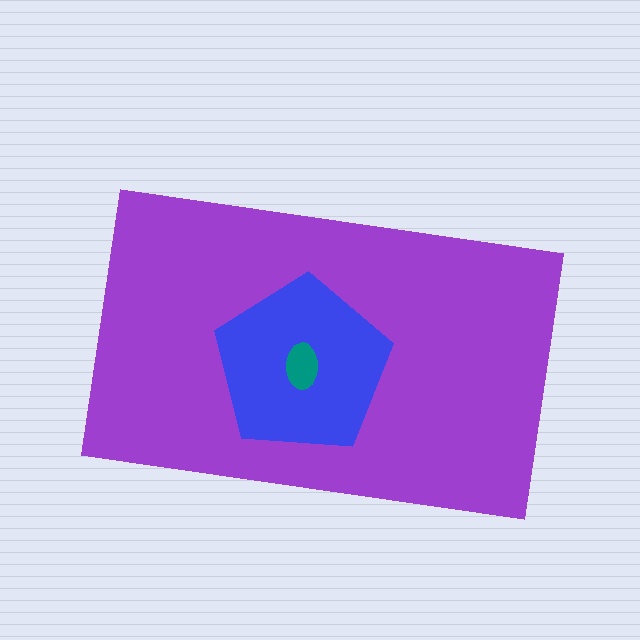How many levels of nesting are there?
3.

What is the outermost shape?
The purple rectangle.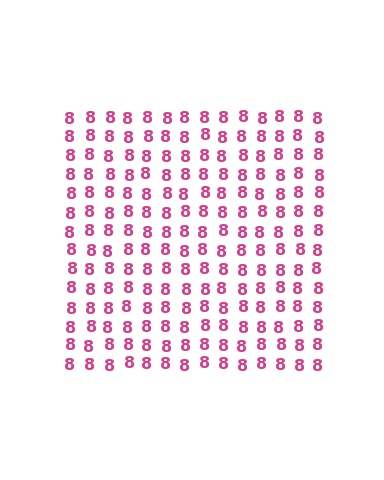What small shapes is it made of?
It is made of small digit 8's.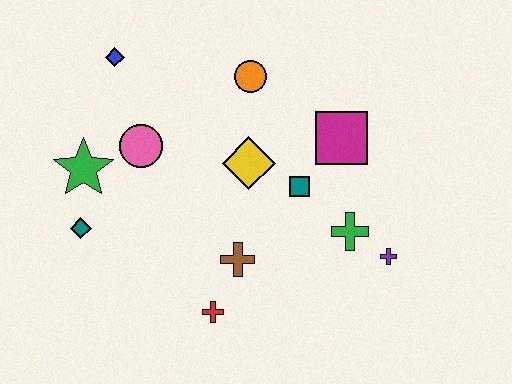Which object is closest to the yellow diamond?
The teal square is closest to the yellow diamond.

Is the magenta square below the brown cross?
No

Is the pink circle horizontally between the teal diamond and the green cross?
Yes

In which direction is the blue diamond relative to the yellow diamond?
The blue diamond is to the left of the yellow diamond.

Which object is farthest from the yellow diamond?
The teal diamond is farthest from the yellow diamond.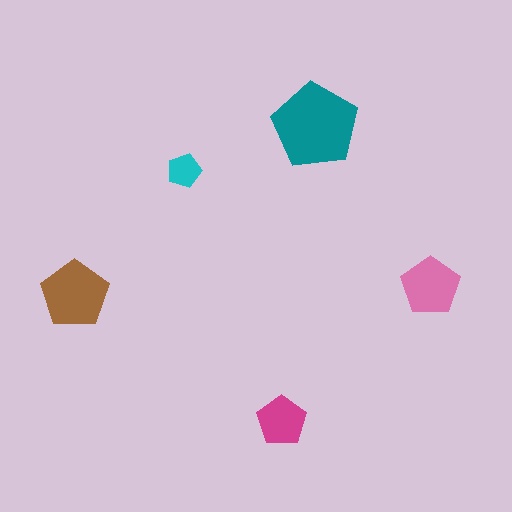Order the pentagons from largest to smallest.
the teal one, the brown one, the pink one, the magenta one, the cyan one.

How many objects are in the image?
There are 5 objects in the image.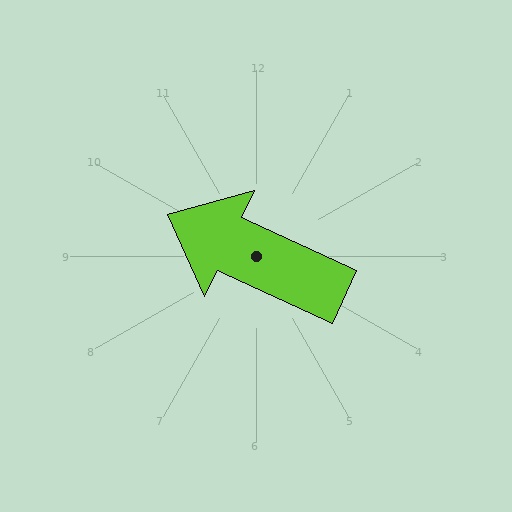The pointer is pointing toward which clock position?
Roughly 10 o'clock.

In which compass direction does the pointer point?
Northwest.